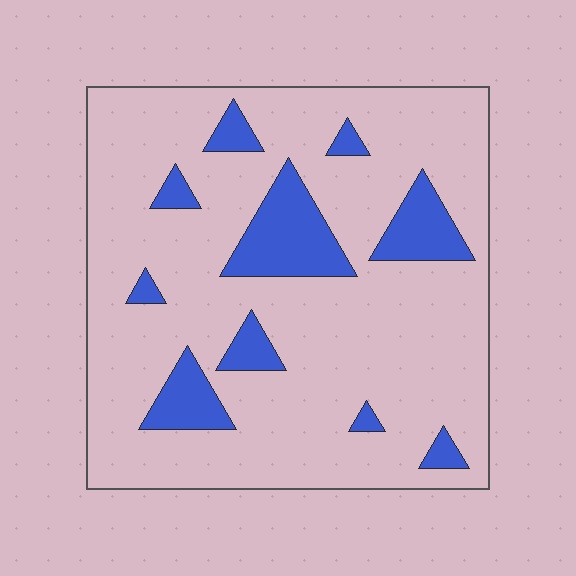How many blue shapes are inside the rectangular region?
10.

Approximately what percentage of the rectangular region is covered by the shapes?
Approximately 15%.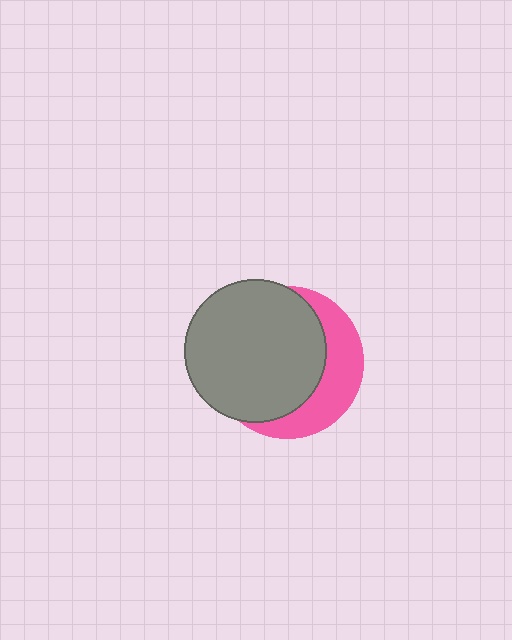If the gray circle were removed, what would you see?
You would see the complete pink circle.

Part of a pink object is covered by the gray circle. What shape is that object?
It is a circle.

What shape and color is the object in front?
The object in front is a gray circle.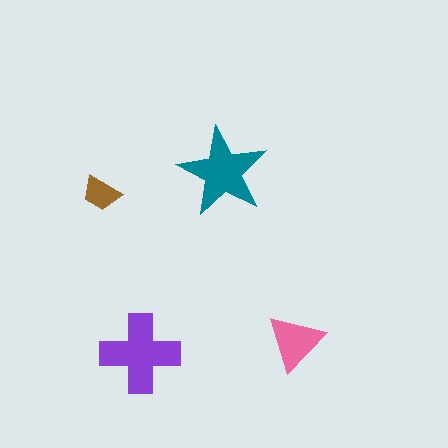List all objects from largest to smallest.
The purple cross, the teal star, the pink triangle, the brown trapezoid.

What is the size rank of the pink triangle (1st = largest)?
3rd.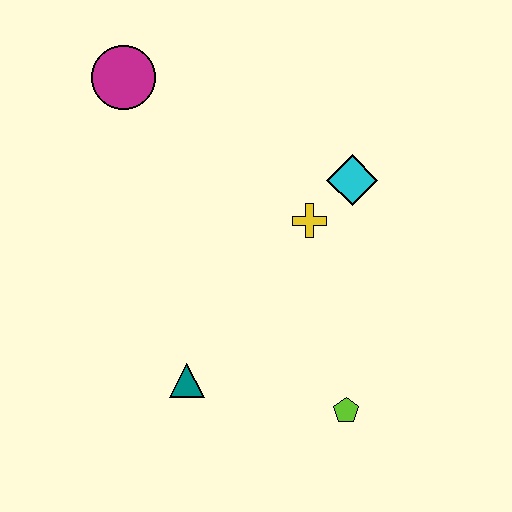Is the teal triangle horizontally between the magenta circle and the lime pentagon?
Yes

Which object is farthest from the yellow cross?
The magenta circle is farthest from the yellow cross.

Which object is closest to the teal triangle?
The lime pentagon is closest to the teal triangle.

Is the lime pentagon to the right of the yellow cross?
Yes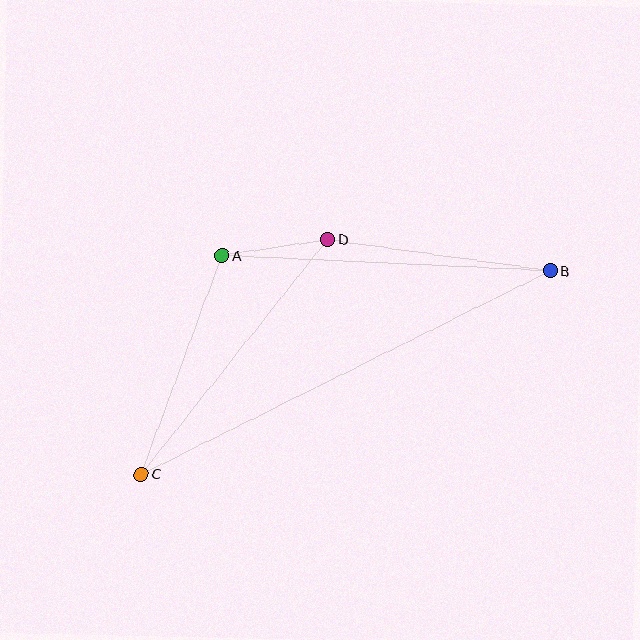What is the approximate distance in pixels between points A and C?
The distance between A and C is approximately 233 pixels.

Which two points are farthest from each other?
Points B and C are farthest from each other.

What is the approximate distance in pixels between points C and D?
The distance between C and D is approximately 300 pixels.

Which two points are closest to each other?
Points A and D are closest to each other.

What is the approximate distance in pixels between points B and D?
The distance between B and D is approximately 225 pixels.